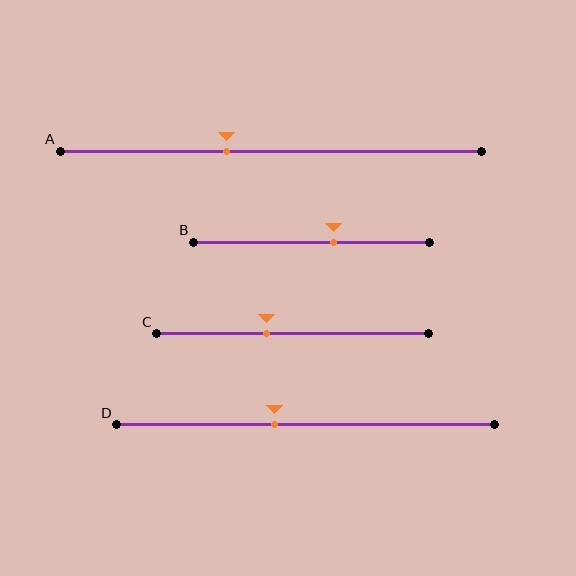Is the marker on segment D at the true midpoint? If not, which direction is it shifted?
No, the marker on segment D is shifted to the left by about 8% of the segment length.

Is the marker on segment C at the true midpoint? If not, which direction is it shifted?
No, the marker on segment C is shifted to the left by about 10% of the segment length.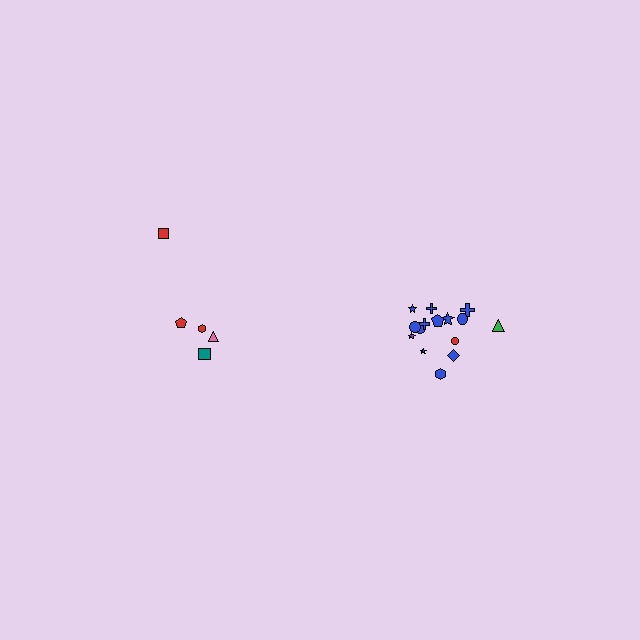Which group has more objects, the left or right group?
The right group.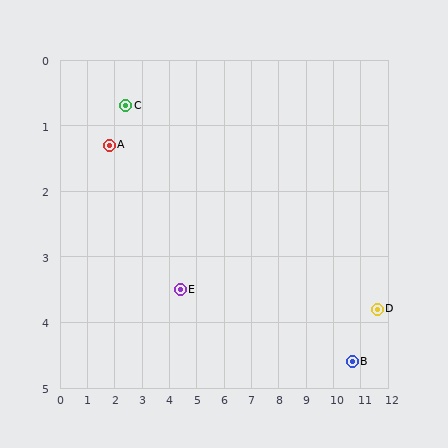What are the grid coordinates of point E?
Point E is at approximately (4.4, 3.5).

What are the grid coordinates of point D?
Point D is at approximately (11.6, 3.8).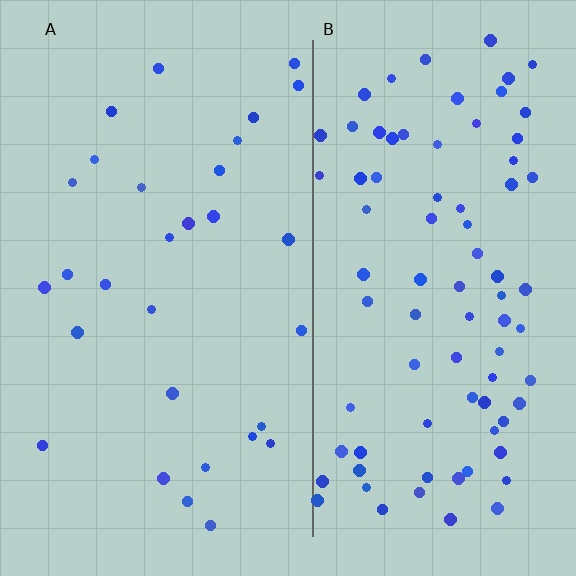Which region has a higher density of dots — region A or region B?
B (the right).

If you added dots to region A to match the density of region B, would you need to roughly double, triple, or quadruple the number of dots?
Approximately triple.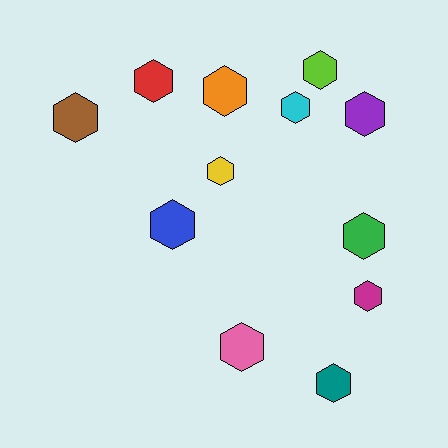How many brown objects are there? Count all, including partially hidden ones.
There is 1 brown object.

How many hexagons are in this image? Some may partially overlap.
There are 12 hexagons.